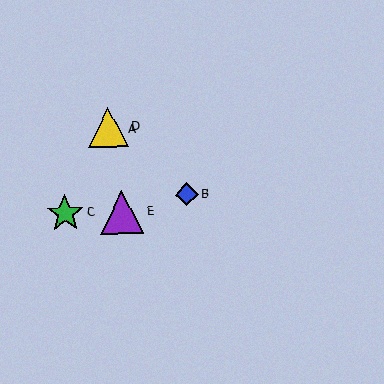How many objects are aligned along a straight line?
3 objects (A, B, D) are aligned along a straight line.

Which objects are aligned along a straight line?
Objects A, B, D are aligned along a straight line.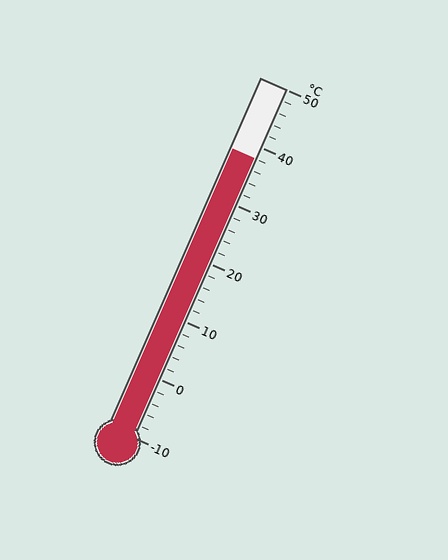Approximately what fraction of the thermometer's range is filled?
The thermometer is filled to approximately 80% of its range.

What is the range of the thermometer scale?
The thermometer scale ranges from -10°C to 50°C.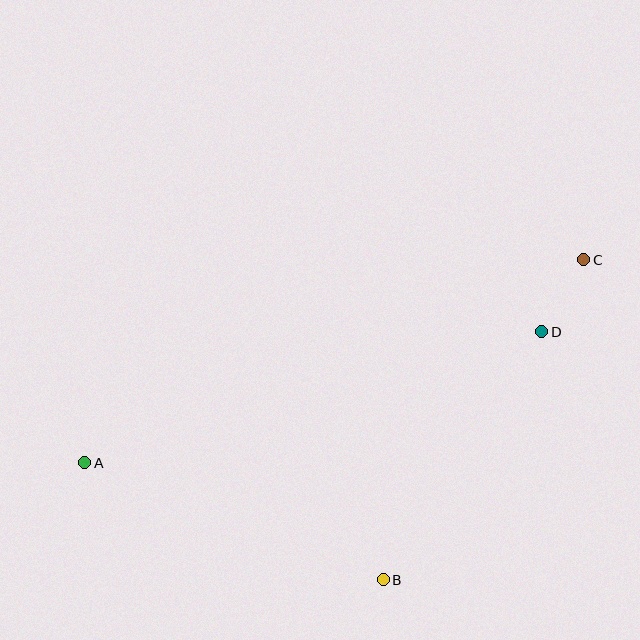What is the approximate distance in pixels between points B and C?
The distance between B and C is approximately 378 pixels.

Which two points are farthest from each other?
Points A and C are farthest from each other.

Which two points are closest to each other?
Points C and D are closest to each other.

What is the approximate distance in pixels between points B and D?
The distance between B and D is approximately 294 pixels.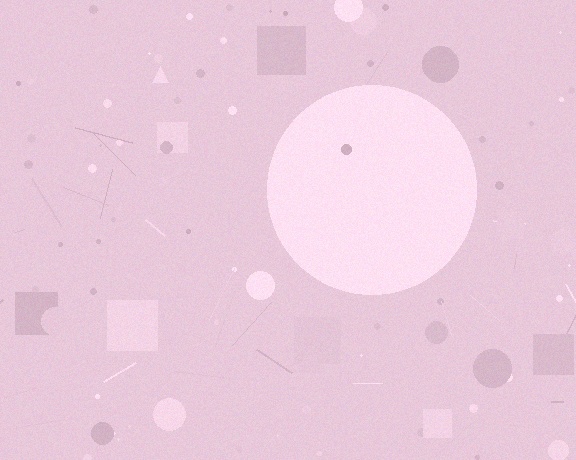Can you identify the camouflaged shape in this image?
The camouflaged shape is a circle.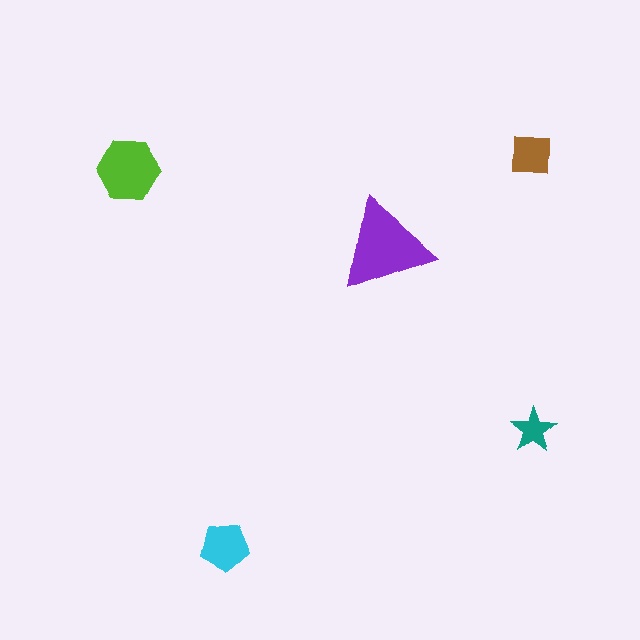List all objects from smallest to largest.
The teal star, the brown square, the cyan pentagon, the lime hexagon, the purple triangle.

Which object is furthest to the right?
The teal star is rightmost.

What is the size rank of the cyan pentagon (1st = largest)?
3rd.